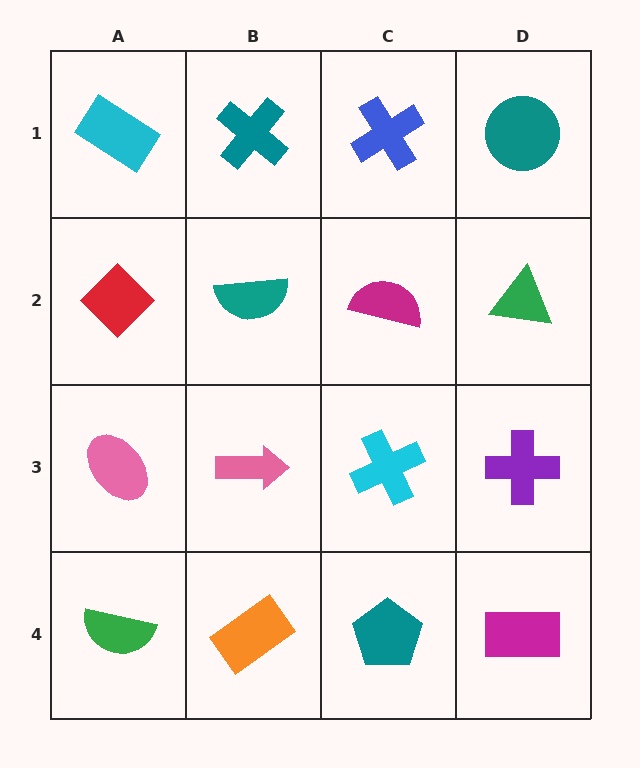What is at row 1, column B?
A teal cross.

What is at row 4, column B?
An orange rectangle.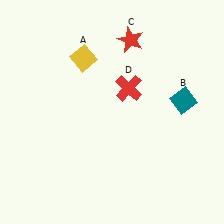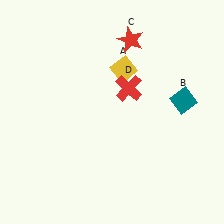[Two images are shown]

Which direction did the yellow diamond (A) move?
The yellow diamond (A) moved right.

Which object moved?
The yellow diamond (A) moved right.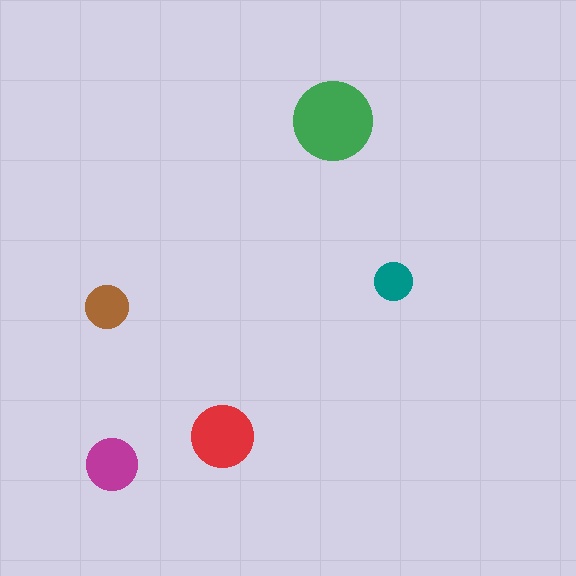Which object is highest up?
The green circle is topmost.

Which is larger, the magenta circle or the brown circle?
The magenta one.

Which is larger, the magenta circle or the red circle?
The red one.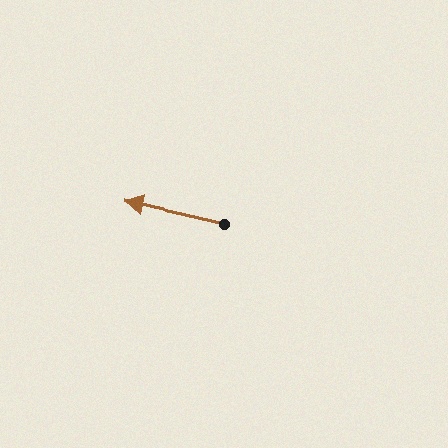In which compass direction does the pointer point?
West.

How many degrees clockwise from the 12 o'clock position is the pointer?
Approximately 283 degrees.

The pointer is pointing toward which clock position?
Roughly 9 o'clock.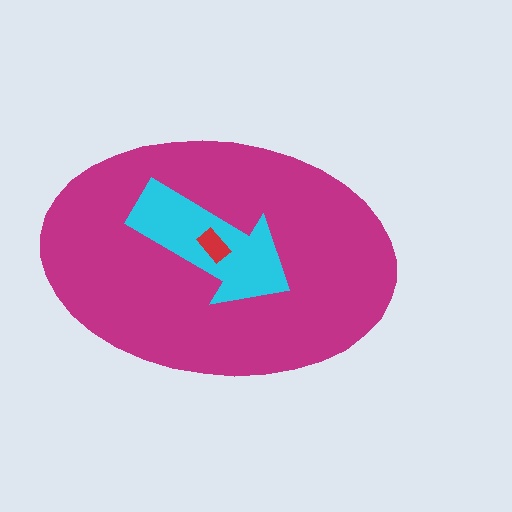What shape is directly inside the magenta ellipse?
The cyan arrow.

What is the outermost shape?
The magenta ellipse.